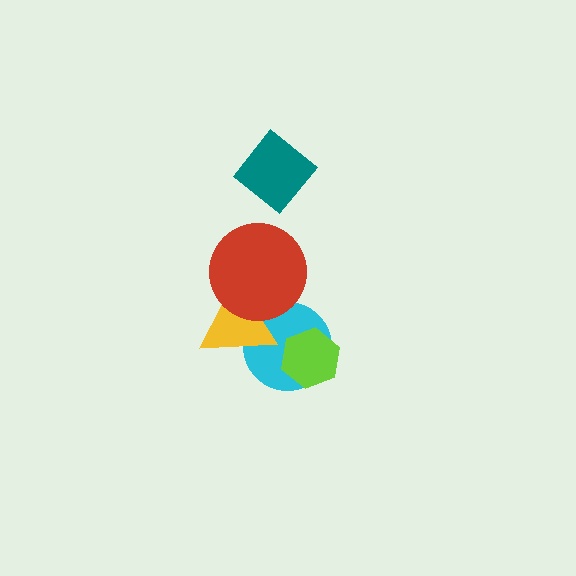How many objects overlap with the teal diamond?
0 objects overlap with the teal diamond.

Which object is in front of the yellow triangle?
The red circle is in front of the yellow triangle.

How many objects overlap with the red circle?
2 objects overlap with the red circle.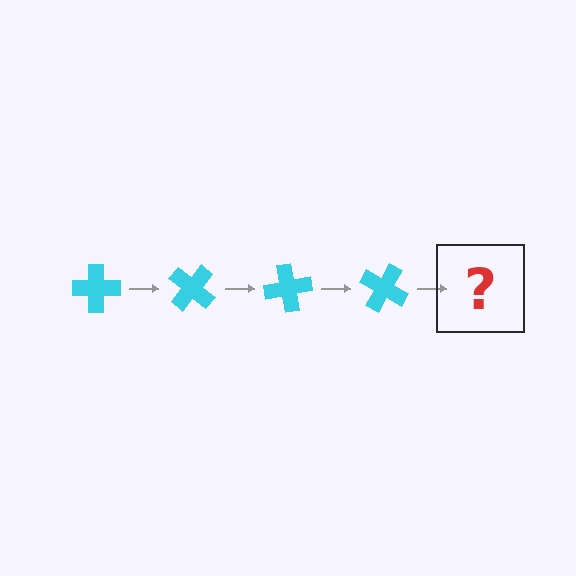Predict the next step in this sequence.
The next step is a cyan cross rotated 160 degrees.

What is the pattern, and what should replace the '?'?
The pattern is that the cross rotates 40 degrees each step. The '?' should be a cyan cross rotated 160 degrees.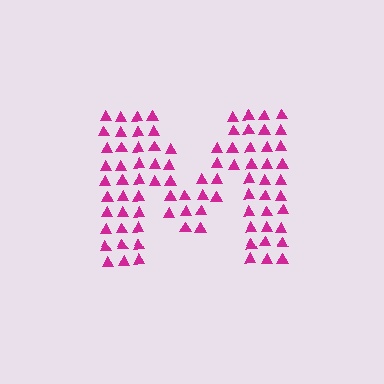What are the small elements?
The small elements are triangles.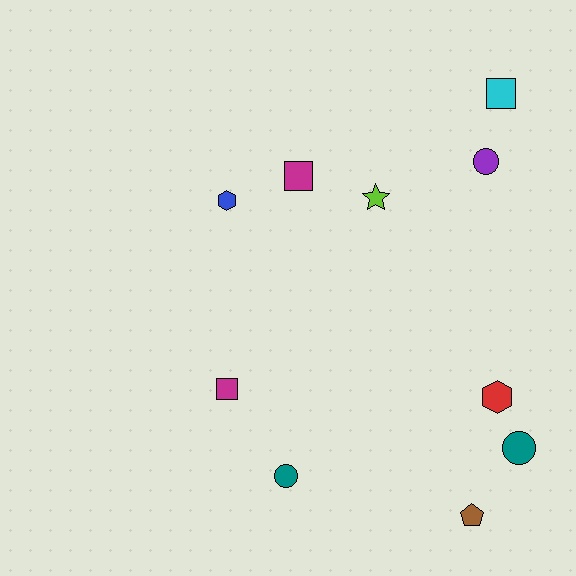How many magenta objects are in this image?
There are 2 magenta objects.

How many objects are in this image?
There are 10 objects.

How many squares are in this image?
There are 3 squares.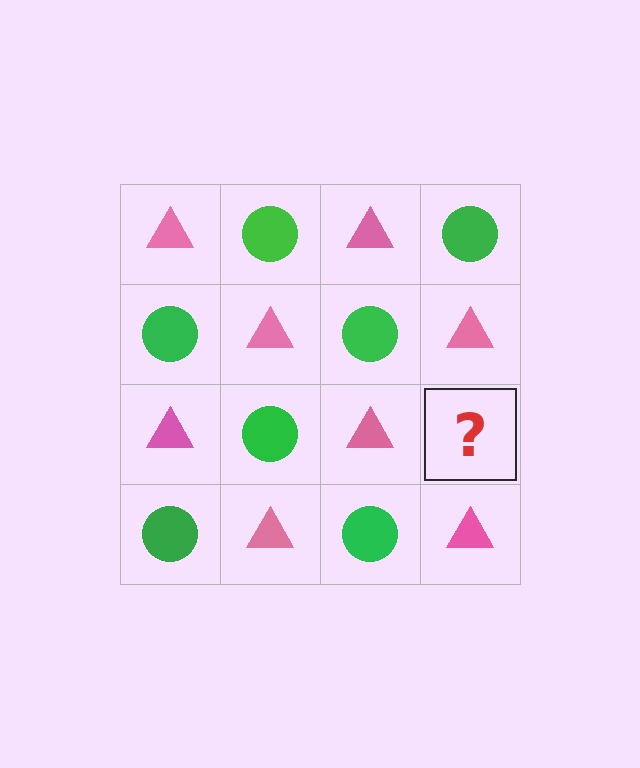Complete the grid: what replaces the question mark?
The question mark should be replaced with a green circle.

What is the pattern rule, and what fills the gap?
The rule is that it alternates pink triangle and green circle in a checkerboard pattern. The gap should be filled with a green circle.